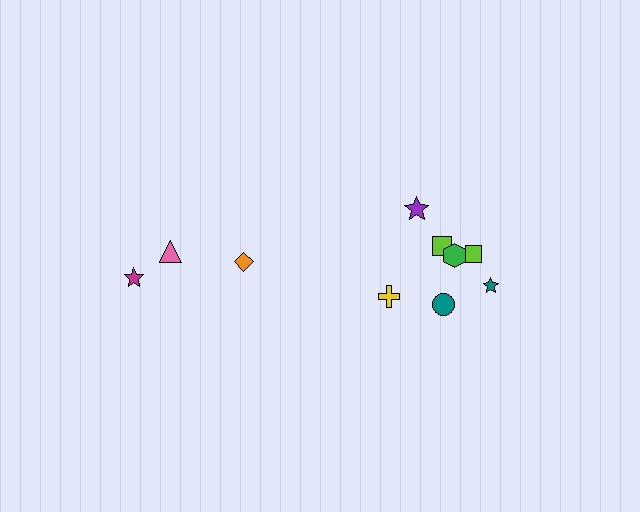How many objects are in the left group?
There are 3 objects.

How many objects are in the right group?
There are 7 objects.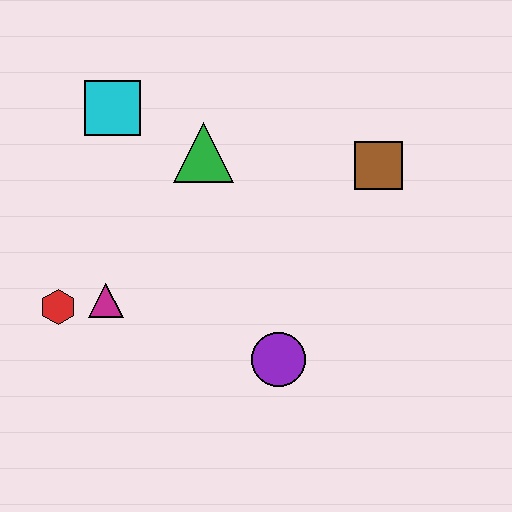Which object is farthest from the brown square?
The red hexagon is farthest from the brown square.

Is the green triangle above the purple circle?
Yes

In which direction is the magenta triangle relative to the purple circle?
The magenta triangle is to the left of the purple circle.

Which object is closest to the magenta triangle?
The red hexagon is closest to the magenta triangle.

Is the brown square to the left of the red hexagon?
No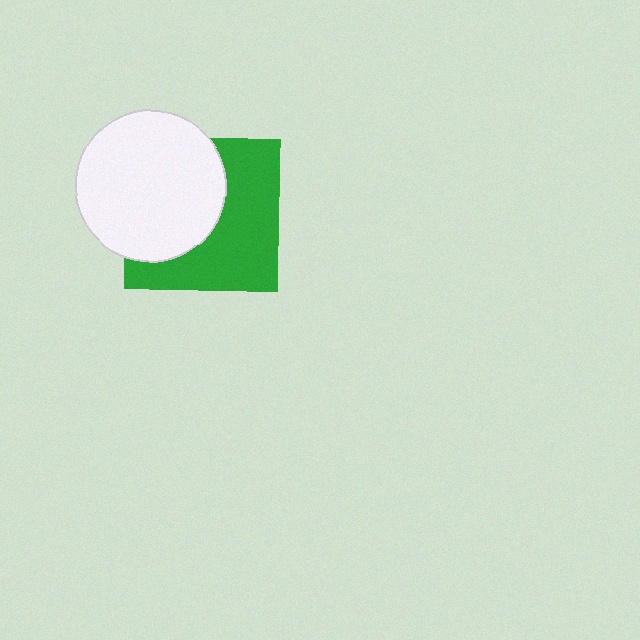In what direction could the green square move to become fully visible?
The green square could move right. That would shift it out from behind the white circle entirely.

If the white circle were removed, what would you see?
You would see the complete green square.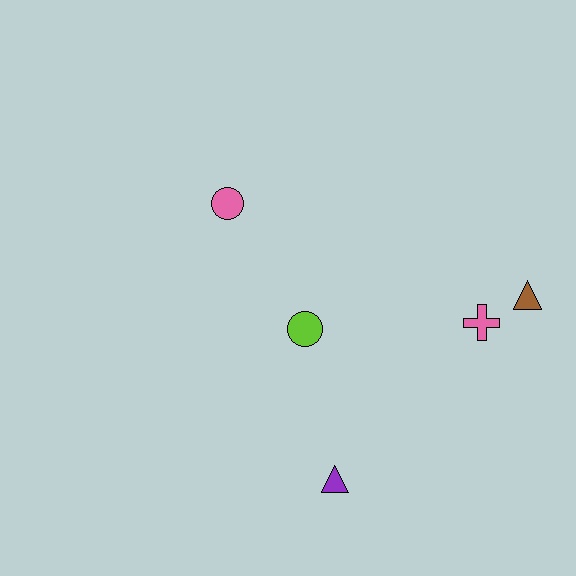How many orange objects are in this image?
There are no orange objects.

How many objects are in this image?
There are 5 objects.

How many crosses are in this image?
There is 1 cross.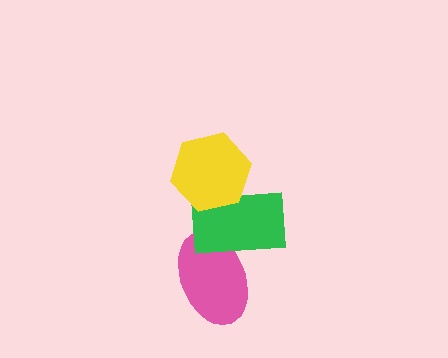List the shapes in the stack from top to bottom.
From top to bottom: the yellow hexagon, the green rectangle, the pink ellipse.